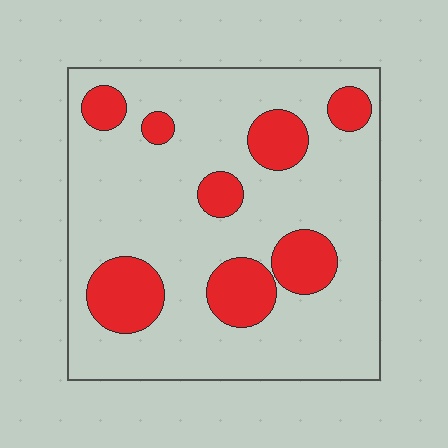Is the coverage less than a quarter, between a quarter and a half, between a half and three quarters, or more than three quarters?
Less than a quarter.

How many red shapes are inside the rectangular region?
8.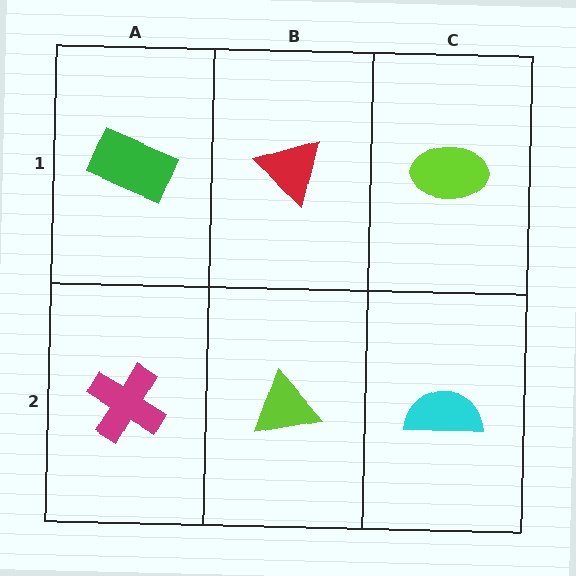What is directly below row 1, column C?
A cyan semicircle.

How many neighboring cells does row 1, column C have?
2.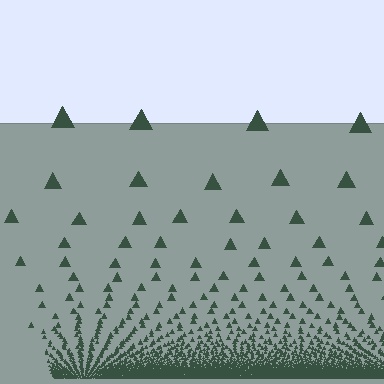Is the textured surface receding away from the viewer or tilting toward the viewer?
The surface appears to tilt toward the viewer. Texture elements get larger and sparser toward the top.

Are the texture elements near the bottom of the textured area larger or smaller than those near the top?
Smaller. The gradient is inverted — elements near the bottom are smaller and denser.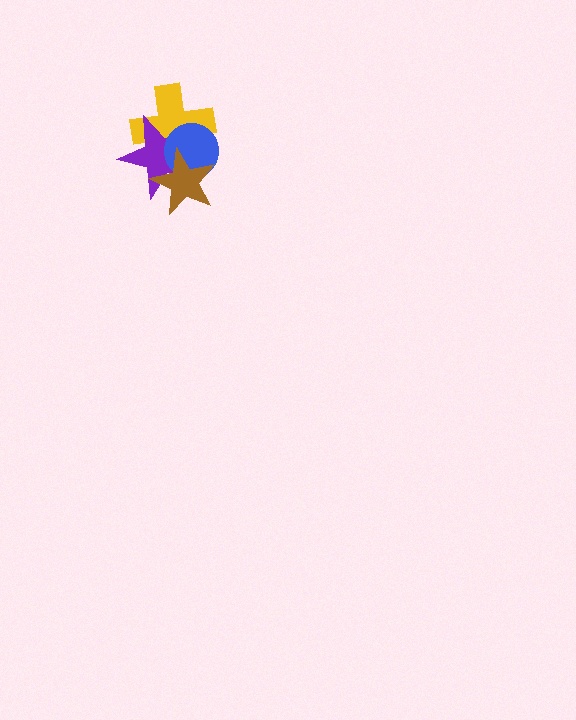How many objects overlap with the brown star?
3 objects overlap with the brown star.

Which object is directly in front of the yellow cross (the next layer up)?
The purple star is directly in front of the yellow cross.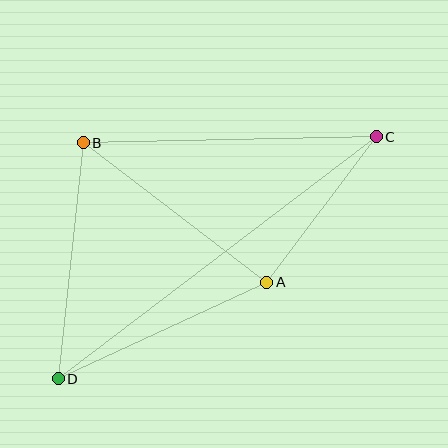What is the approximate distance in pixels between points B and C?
The distance between B and C is approximately 293 pixels.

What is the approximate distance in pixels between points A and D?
The distance between A and D is approximately 229 pixels.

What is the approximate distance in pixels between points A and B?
The distance between A and B is approximately 230 pixels.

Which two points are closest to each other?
Points A and C are closest to each other.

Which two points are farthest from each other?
Points C and D are farthest from each other.